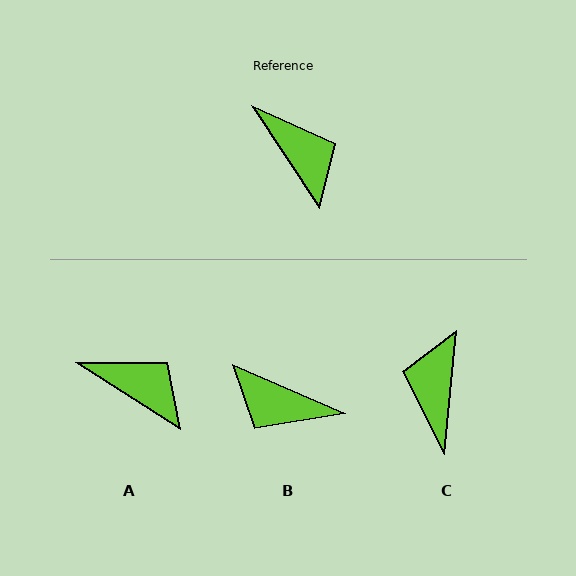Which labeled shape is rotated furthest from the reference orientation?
B, about 147 degrees away.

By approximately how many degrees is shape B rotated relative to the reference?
Approximately 147 degrees clockwise.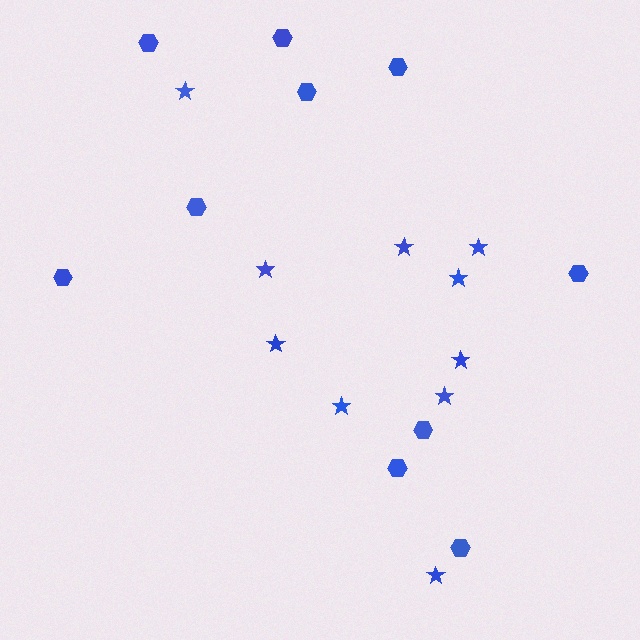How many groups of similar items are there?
There are 2 groups: one group of stars (10) and one group of hexagons (10).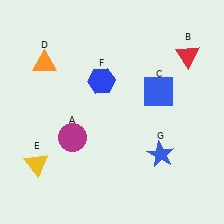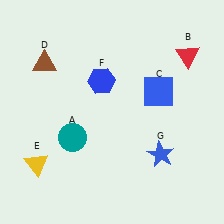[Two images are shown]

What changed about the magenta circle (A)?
In Image 1, A is magenta. In Image 2, it changed to teal.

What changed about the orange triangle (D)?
In Image 1, D is orange. In Image 2, it changed to brown.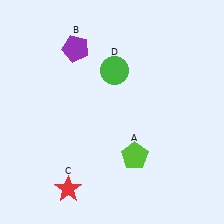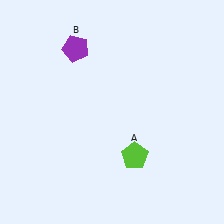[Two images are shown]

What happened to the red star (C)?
The red star (C) was removed in Image 2. It was in the bottom-left area of Image 1.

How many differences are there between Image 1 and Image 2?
There are 2 differences between the two images.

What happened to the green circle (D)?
The green circle (D) was removed in Image 2. It was in the top-right area of Image 1.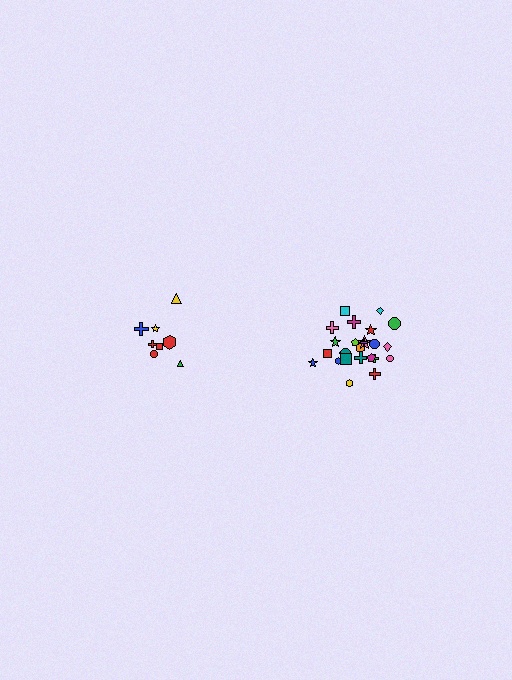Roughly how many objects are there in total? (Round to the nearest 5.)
Roughly 35 objects in total.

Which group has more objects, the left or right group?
The right group.